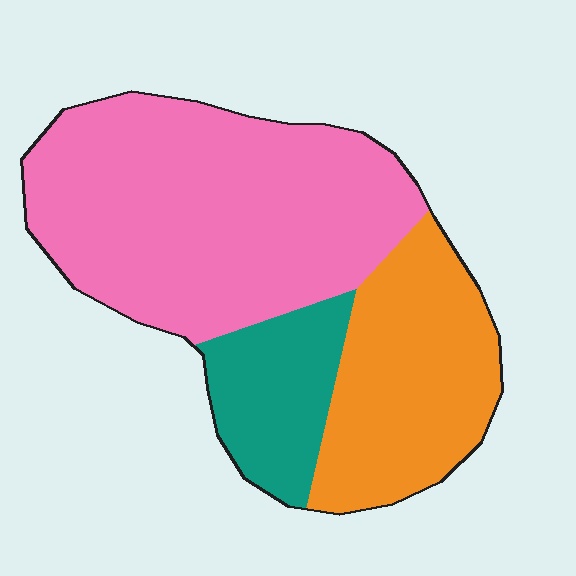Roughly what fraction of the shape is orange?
Orange covers roughly 30% of the shape.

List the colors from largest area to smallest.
From largest to smallest: pink, orange, teal.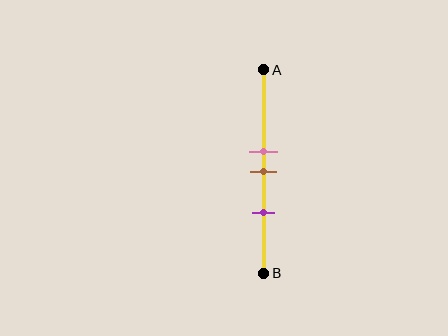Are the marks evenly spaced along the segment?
Yes, the marks are approximately evenly spaced.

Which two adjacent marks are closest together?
The pink and brown marks are the closest adjacent pair.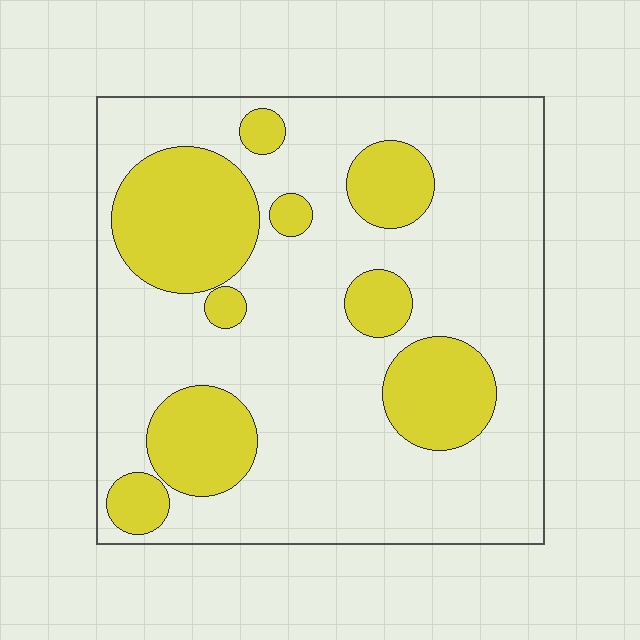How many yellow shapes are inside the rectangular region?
9.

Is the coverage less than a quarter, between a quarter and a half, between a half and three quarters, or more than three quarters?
Between a quarter and a half.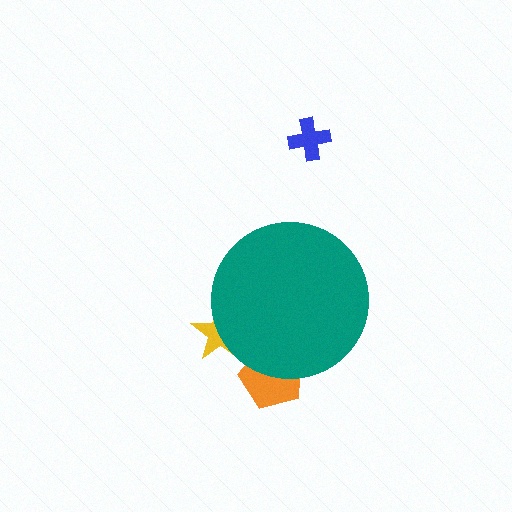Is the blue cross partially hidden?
No, the blue cross is fully visible.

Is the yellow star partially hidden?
Yes, the yellow star is partially hidden behind the teal circle.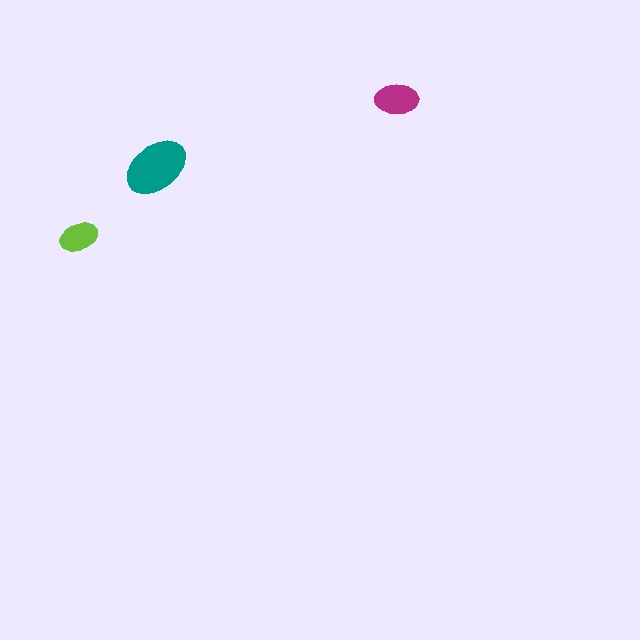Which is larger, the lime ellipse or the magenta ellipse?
The magenta one.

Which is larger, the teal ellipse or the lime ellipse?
The teal one.